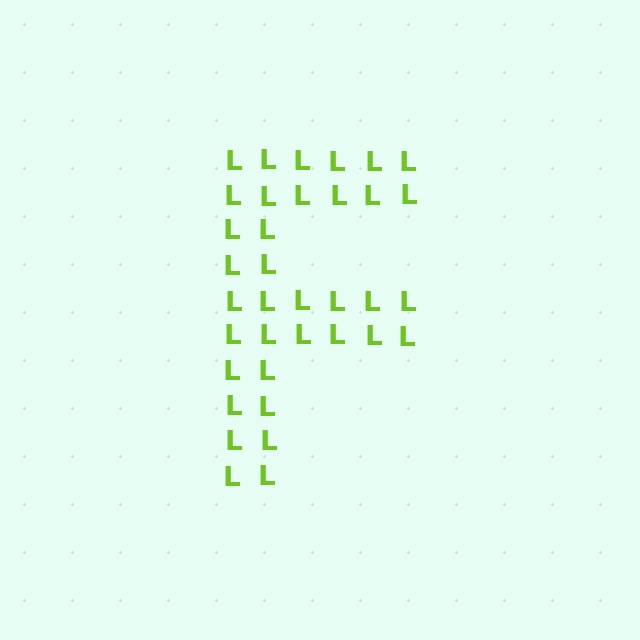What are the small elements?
The small elements are letter L's.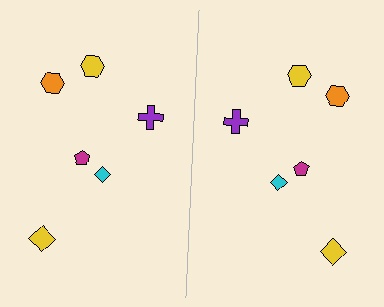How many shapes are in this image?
There are 12 shapes in this image.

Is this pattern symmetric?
Yes, this pattern has bilateral (reflection) symmetry.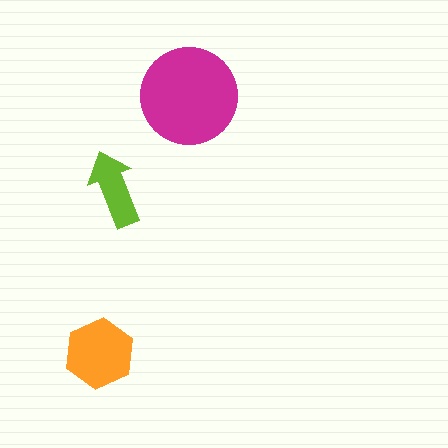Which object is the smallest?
The lime arrow.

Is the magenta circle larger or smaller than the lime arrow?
Larger.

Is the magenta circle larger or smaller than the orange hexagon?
Larger.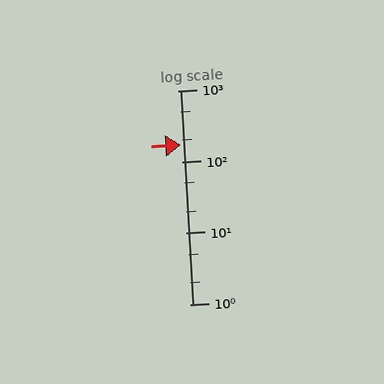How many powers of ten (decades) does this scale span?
The scale spans 3 decades, from 1 to 1000.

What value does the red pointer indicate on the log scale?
The pointer indicates approximately 170.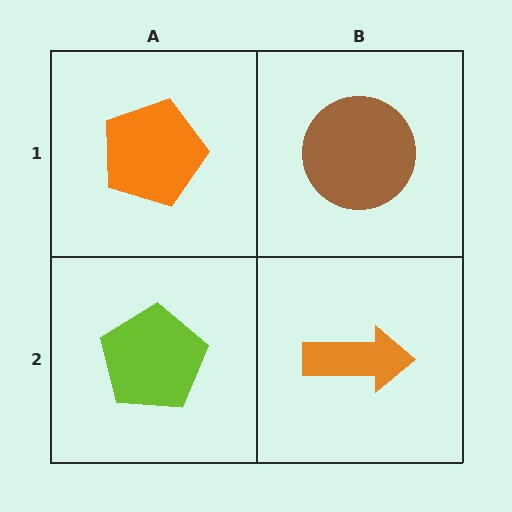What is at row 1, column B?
A brown circle.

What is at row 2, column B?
An orange arrow.